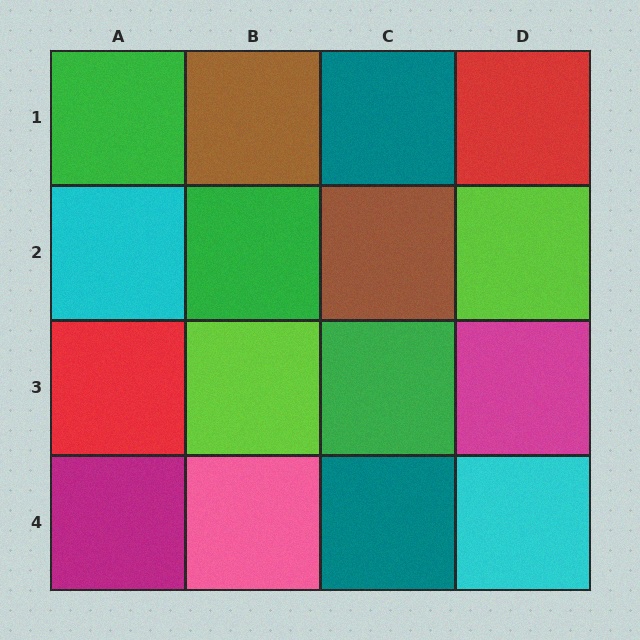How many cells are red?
2 cells are red.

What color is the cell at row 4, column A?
Magenta.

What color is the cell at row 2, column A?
Cyan.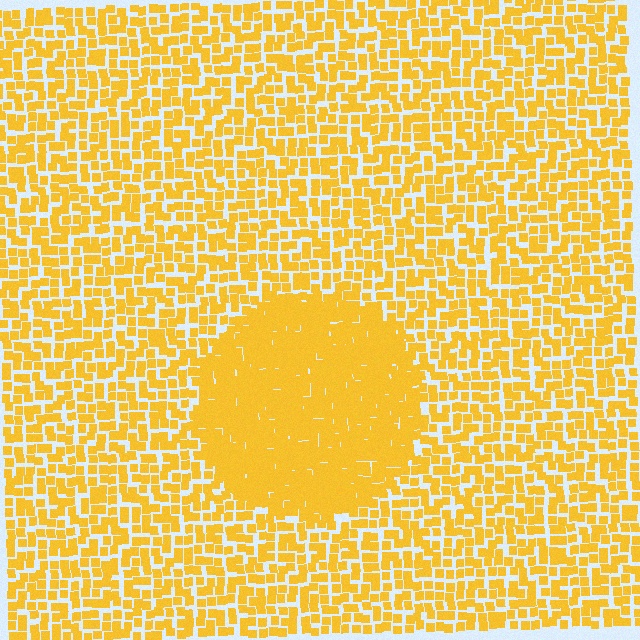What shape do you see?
I see a circle.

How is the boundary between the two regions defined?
The boundary is defined by a change in element density (approximately 2.0x ratio). All elements are the same color, size, and shape.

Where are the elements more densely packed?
The elements are more densely packed inside the circle boundary.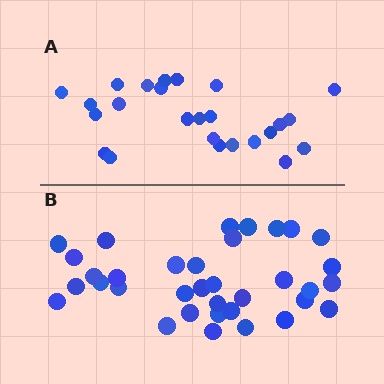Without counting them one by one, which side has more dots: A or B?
Region B (the bottom region) has more dots.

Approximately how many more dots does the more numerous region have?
Region B has roughly 10 or so more dots than region A.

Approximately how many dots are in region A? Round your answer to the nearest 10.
About 20 dots. (The exact count is 25, which rounds to 20.)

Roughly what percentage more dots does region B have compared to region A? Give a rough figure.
About 40% more.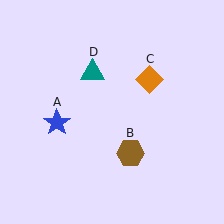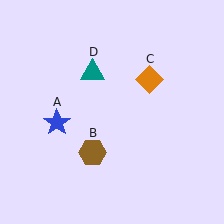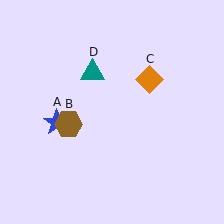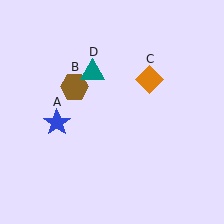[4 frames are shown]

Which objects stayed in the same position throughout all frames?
Blue star (object A) and orange diamond (object C) and teal triangle (object D) remained stationary.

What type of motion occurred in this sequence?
The brown hexagon (object B) rotated clockwise around the center of the scene.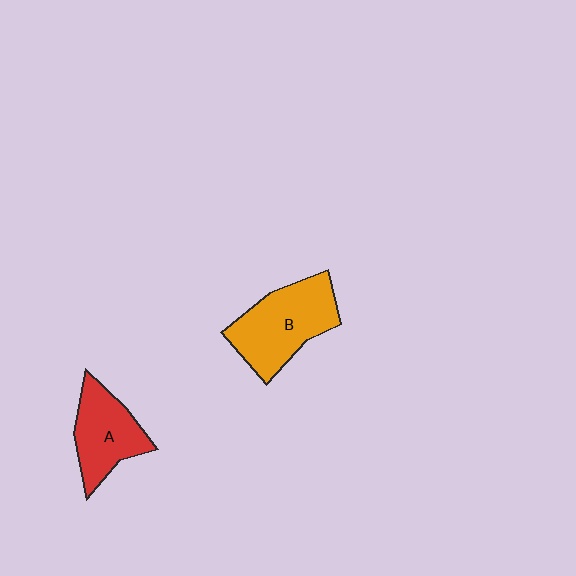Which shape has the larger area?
Shape B (orange).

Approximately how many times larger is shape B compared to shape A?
Approximately 1.3 times.